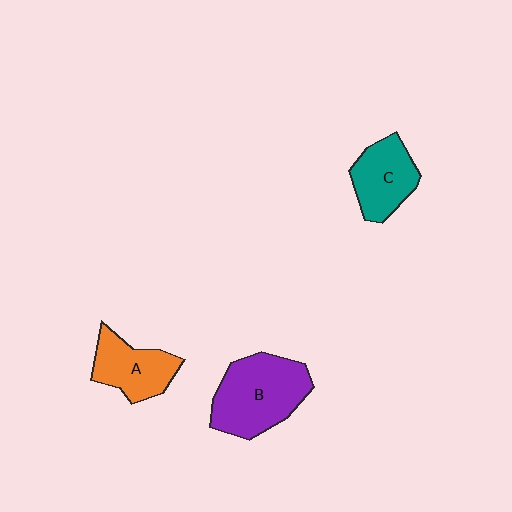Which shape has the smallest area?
Shape C (teal).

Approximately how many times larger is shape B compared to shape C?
Approximately 1.5 times.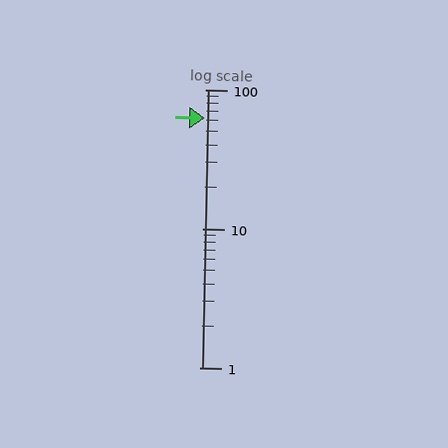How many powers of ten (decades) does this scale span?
The scale spans 2 decades, from 1 to 100.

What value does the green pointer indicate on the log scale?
The pointer indicates approximately 62.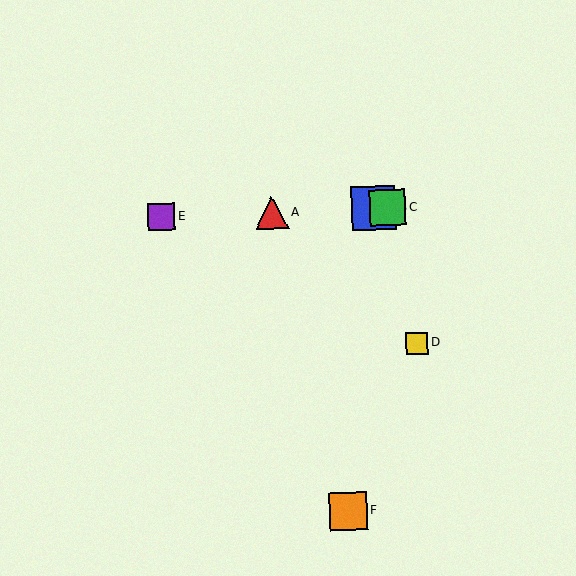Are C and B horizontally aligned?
Yes, both are at y≈208.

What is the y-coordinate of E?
Object E is at y≈217.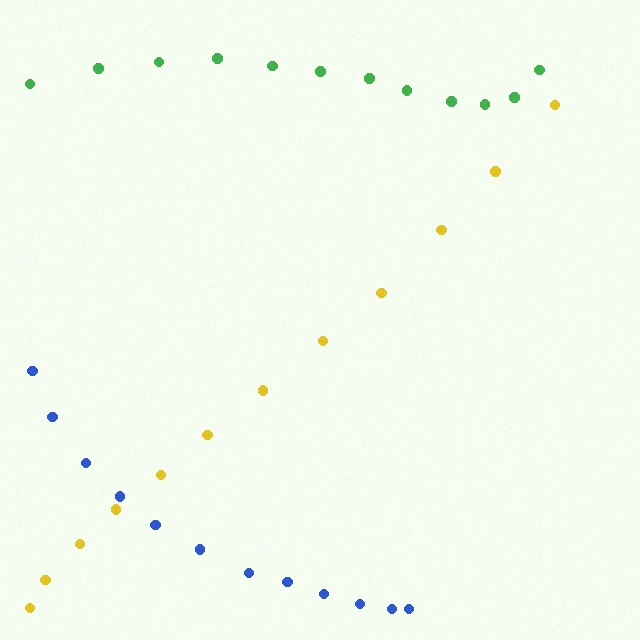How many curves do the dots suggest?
There are 3 distinct paths.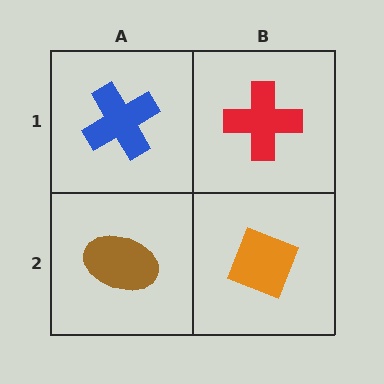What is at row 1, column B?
A red cross.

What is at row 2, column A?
A brown ellipse.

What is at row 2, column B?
An orange diamond.